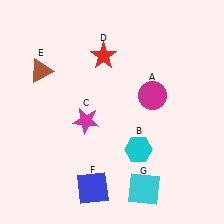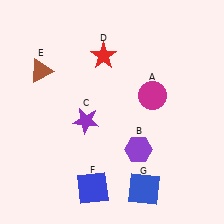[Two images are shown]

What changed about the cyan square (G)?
In Image 1, G is cyan. In Image 2, it changed to blue.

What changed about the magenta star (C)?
In Image 1, C is magenta. In Image 2, it changed to purple.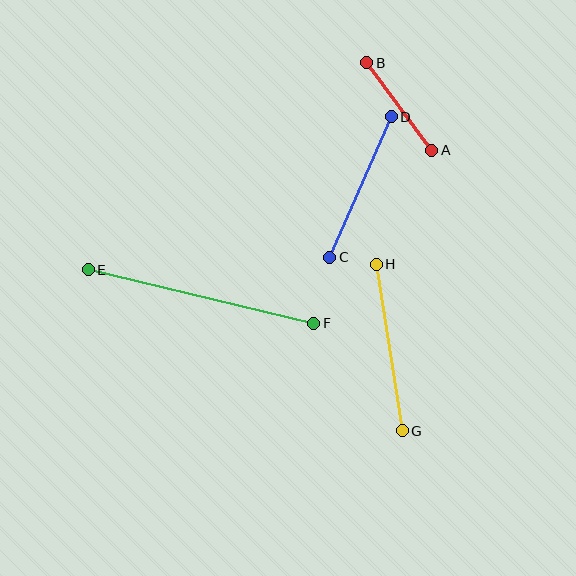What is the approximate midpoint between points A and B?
The midpoint is at approximately (399, 107) pixels.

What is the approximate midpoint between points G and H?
The midpoint is at approximately (389, 348) pixels.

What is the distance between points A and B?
The distance is approximately 109 pixels.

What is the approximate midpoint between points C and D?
The midpoint is at approximately (360, 187) pixels.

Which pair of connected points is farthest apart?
Points E and F are farthest apart.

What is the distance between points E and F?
The distance is approximately 232 pixels.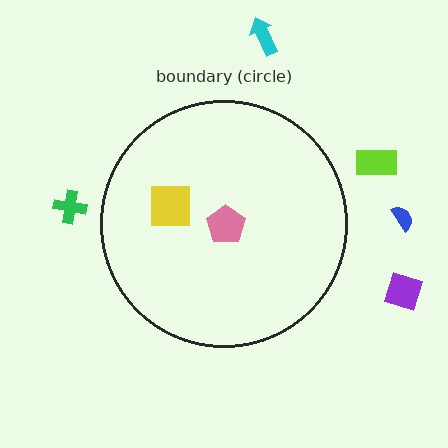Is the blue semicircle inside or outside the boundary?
Outside.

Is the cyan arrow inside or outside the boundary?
Outside.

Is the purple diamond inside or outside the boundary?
Outside.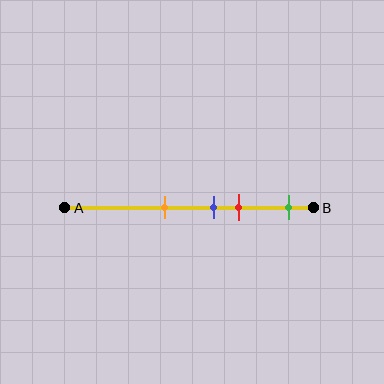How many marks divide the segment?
There are 4 marks dividing the segment.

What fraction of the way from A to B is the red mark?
The red mark is approximately 70% (0.7) of the way from A to B.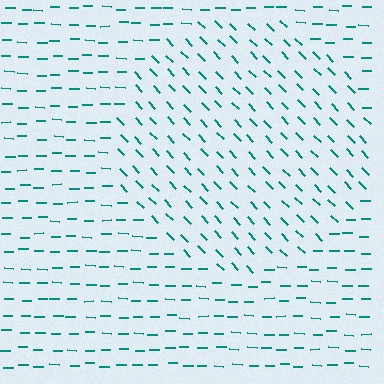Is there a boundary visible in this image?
Yes, there is a texture boundary formed by a change in line orientation.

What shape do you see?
I see a circle.